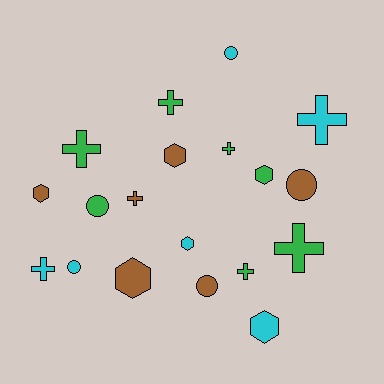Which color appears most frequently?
Green, with 7 objects.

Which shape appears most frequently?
Cross, with 8 objects.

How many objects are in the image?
There are 19 objects.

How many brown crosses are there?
There is 1 brown cross.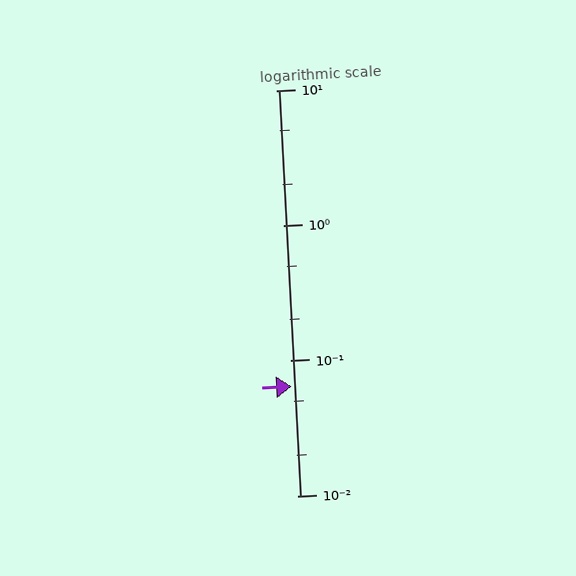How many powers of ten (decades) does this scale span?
The scale spans 3 decades, from 0.01 to 10.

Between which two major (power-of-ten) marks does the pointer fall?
The pointer is between 0.01 and 0.1.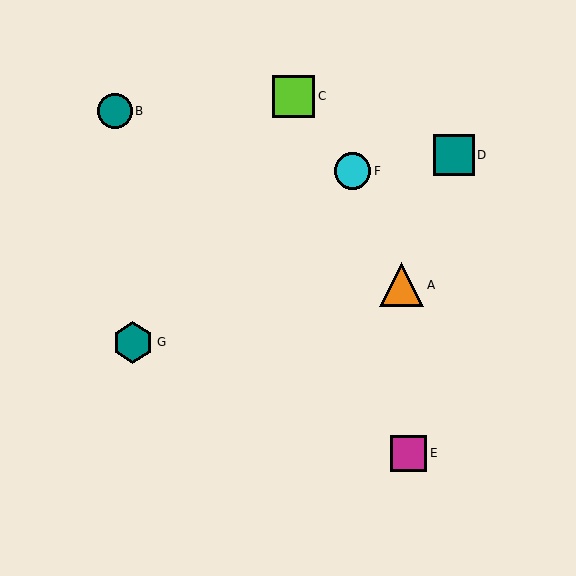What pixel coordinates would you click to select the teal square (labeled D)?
Click at (454, 155) to select the teal square D.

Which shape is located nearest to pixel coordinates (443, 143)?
The teal square (labeled D) at (454, 155) is nearest to that location.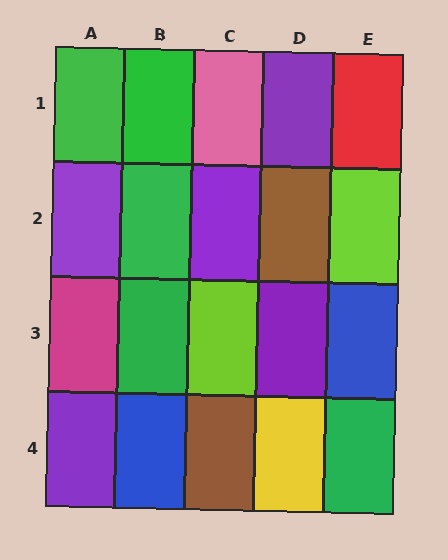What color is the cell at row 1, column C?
Pink.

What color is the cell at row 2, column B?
Green.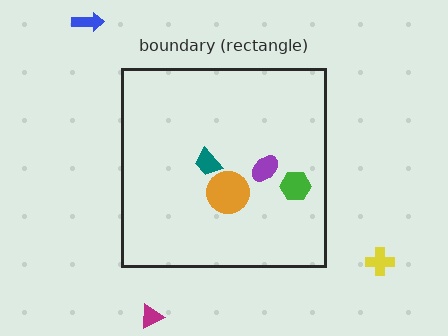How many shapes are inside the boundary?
4 inside, 3 outside.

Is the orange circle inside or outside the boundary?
Inside.